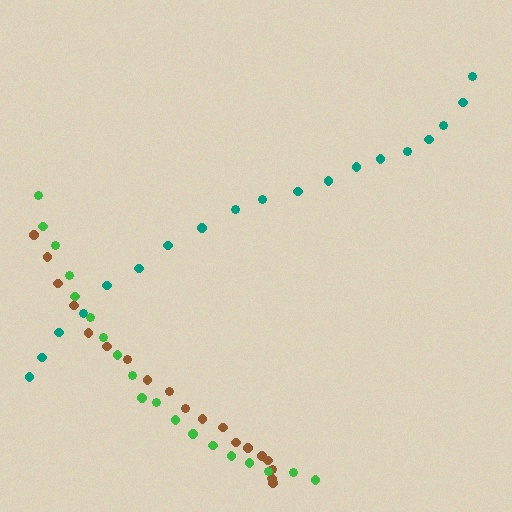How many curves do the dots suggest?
There are 3 distinct paths.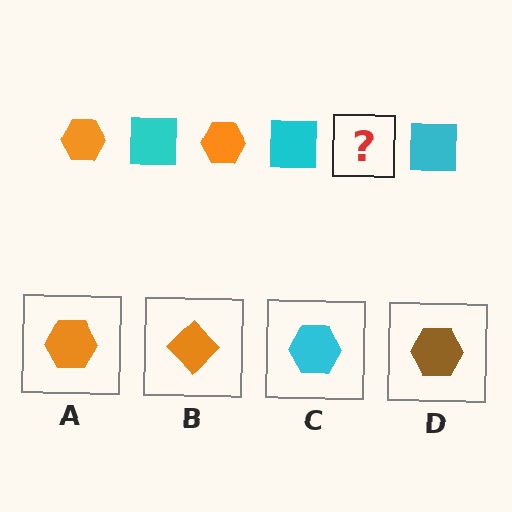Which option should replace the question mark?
Option A.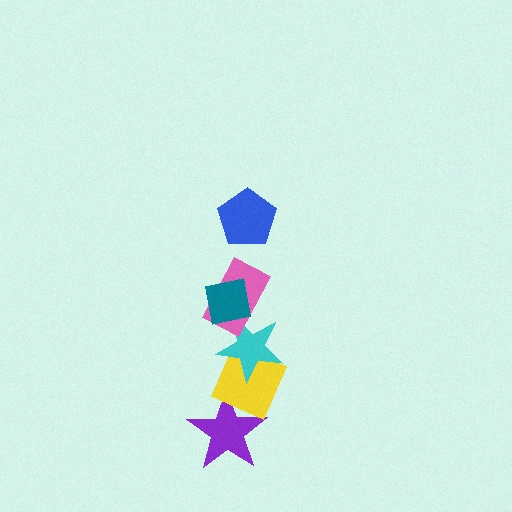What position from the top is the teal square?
The teal square is 2nd from the top.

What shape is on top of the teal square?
The blue pentagon is on top of the teal square.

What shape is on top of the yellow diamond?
The cyan star is on top of the yellow diamond.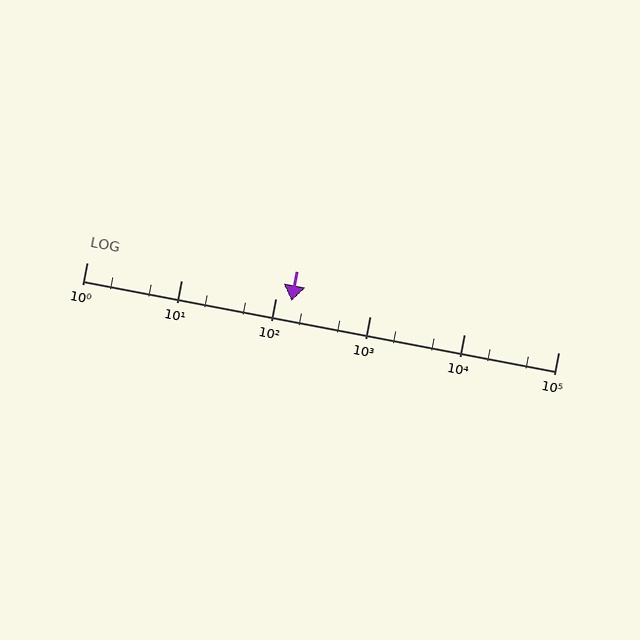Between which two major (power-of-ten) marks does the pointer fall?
The pointer is between 100 and 1000.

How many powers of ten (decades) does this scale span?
The scale spans 5 decades, from 1 to 100000.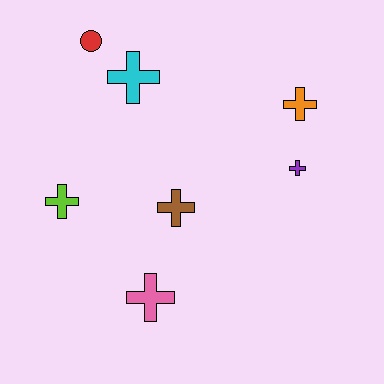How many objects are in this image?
There are 7 objects.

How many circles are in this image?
There is 1 circle.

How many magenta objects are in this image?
There are no magenta objects.